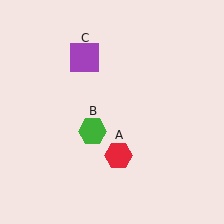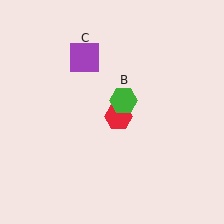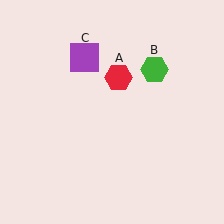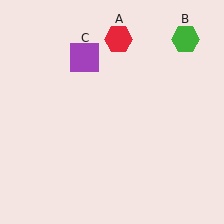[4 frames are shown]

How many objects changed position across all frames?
2 objects changed position: red hexagon (object A), green hexagon (object B).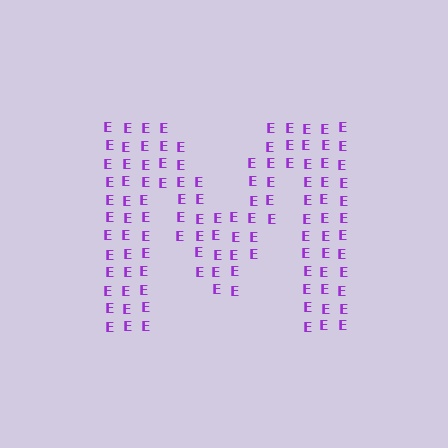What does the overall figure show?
The overall figure shows the letter M.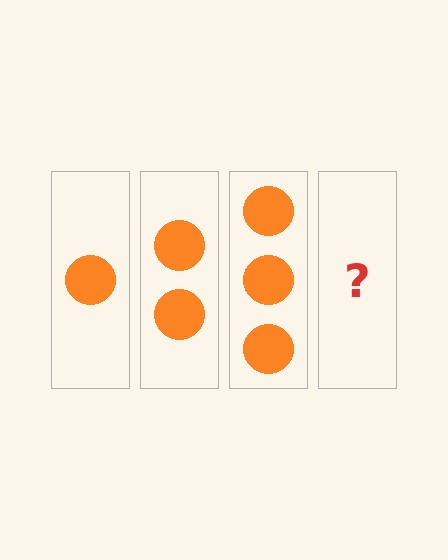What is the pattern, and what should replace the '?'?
The pattern is that each step adds one more circle. The '?' should be 4 circles.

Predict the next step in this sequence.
The next step is 4 circles.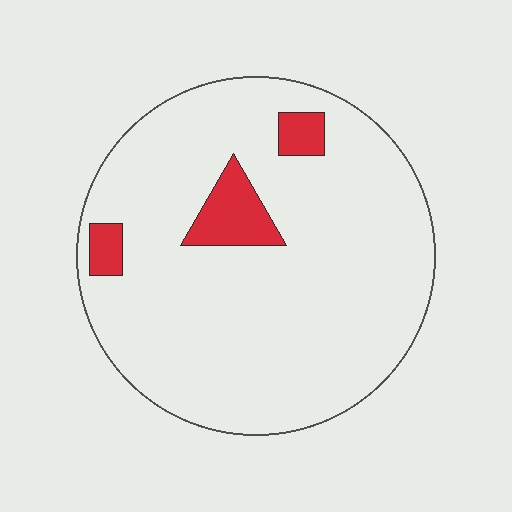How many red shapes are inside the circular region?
3.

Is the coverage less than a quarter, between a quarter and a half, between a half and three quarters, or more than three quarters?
Less than a quarter.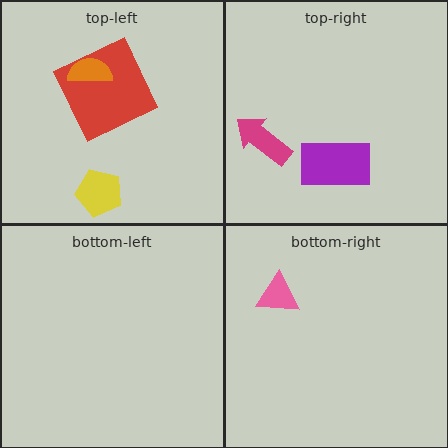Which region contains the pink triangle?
The bottom-right region.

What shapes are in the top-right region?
The purple rectangle, the magenta arrow.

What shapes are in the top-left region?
The red square, the orange semicircle, the yellow pentagon.